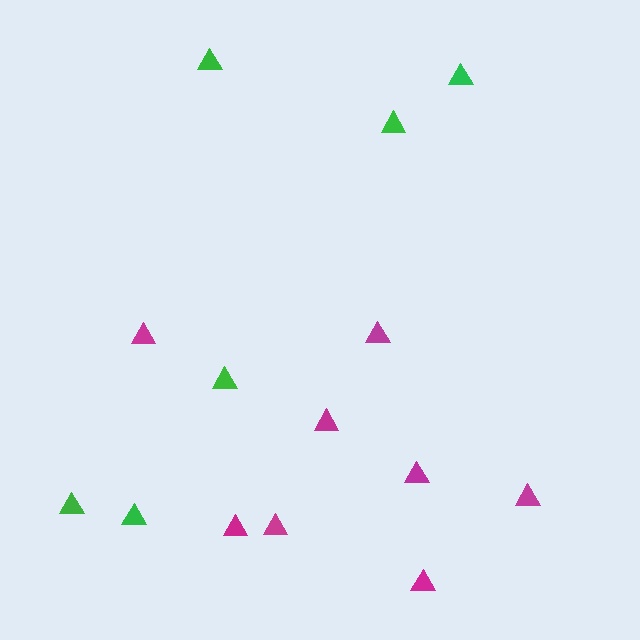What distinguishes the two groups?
There are 2 groups: one group of magenta triangles (8) and one group of green triangles (6).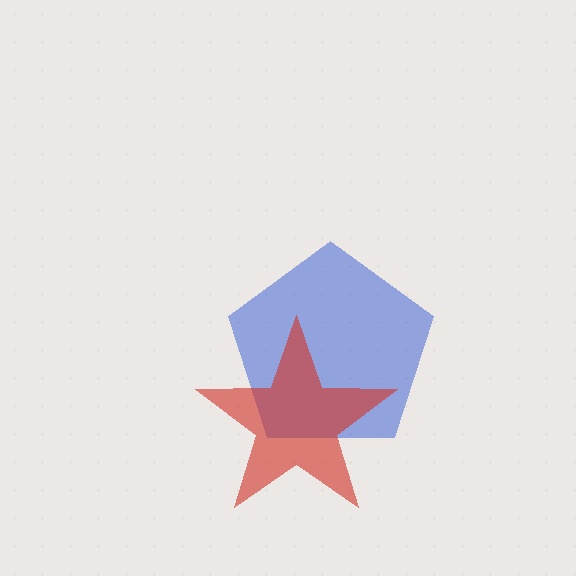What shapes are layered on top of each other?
The layered shapes are: a blue pentagon, a red star.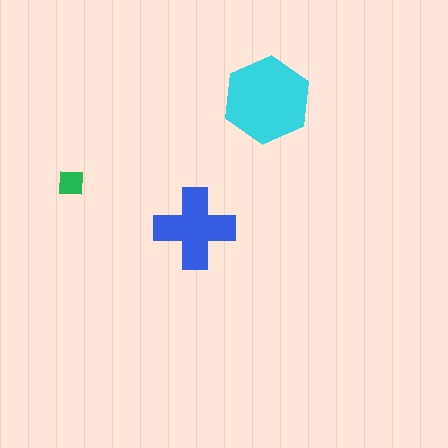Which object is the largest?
The cyan hexagon.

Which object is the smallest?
The green square.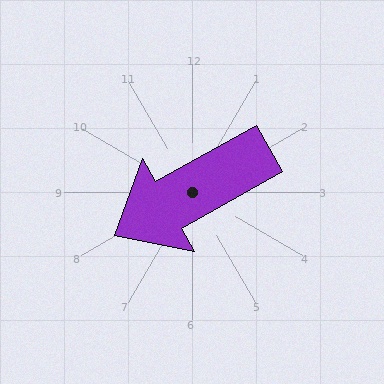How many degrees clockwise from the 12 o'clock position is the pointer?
Approximately 241 degrees.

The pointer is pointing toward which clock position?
Roughly 8 o'clock.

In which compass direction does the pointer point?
Southwest.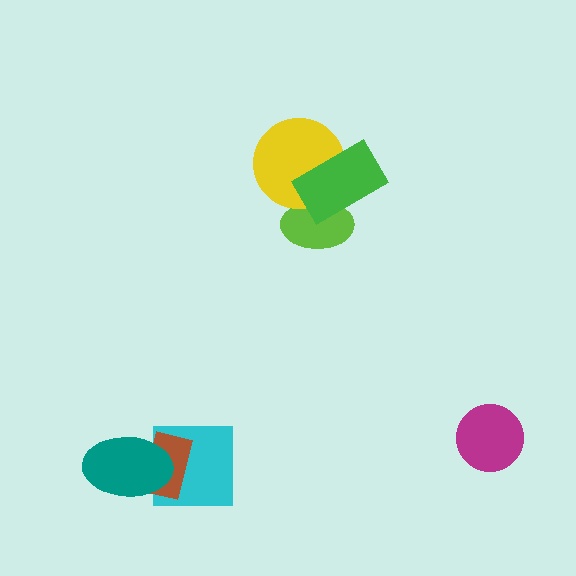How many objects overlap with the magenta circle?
0 objects overlap with the magenta circle.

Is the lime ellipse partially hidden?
Yes, it is partially covered by another shape.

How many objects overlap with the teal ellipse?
2 objects overlap with the teal ellipse.